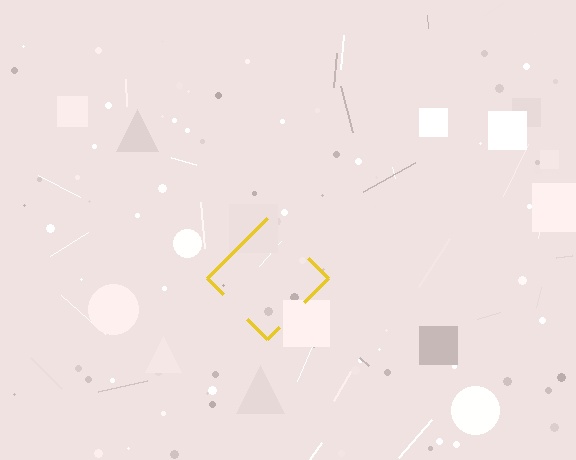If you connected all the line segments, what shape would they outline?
They would outline a diamond.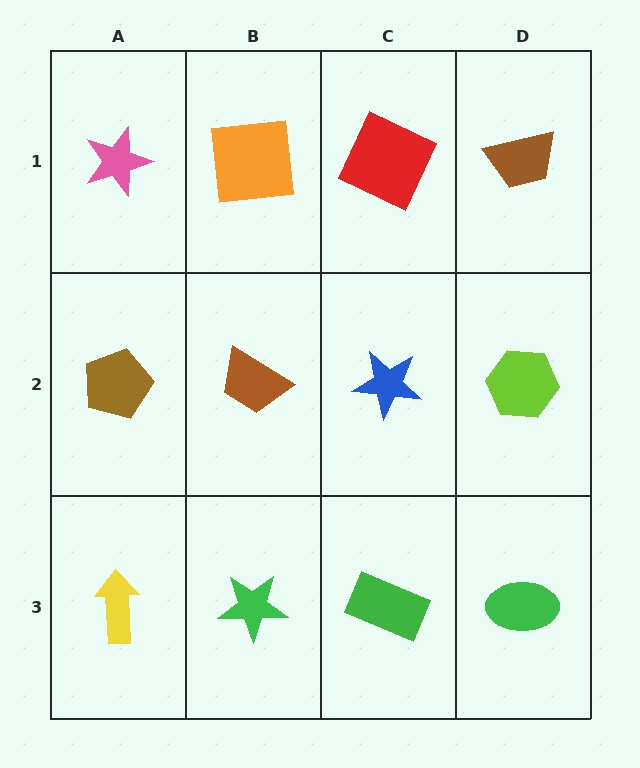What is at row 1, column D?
A brown trapezoid.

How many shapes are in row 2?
4 shapes.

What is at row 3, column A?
A yellow arrow.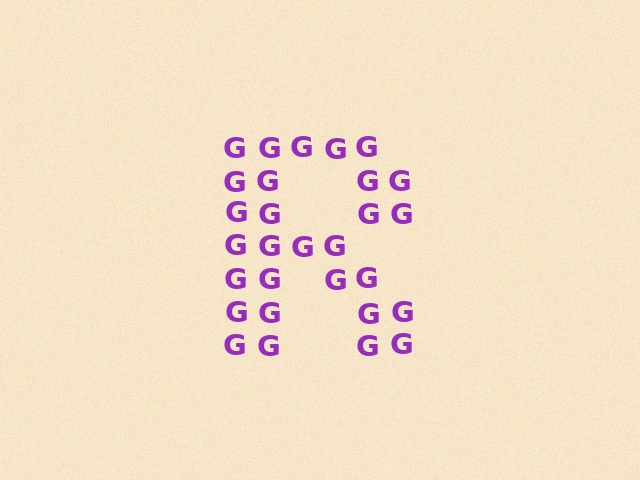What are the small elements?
The small elements are letter G's.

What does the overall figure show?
The overall figure shows the letter R.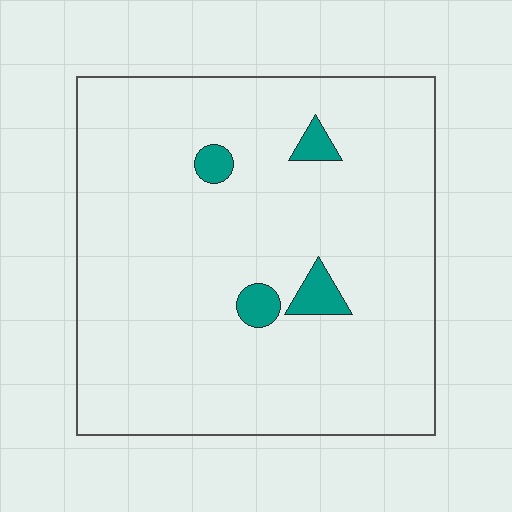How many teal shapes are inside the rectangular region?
4.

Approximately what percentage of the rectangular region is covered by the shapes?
Approximately 5%.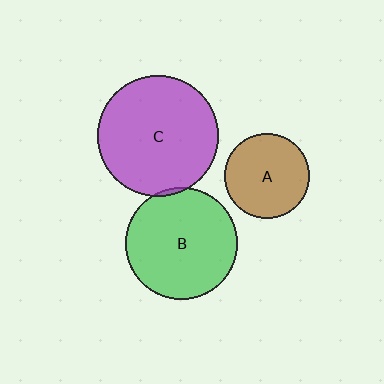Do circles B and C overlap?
Yes.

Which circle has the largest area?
Circle C (purple).